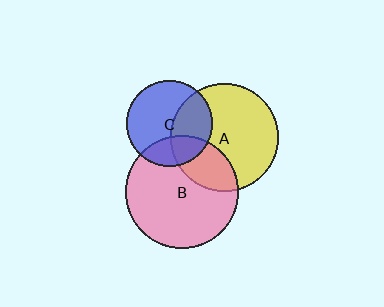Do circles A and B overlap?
Yes.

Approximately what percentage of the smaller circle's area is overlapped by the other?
Approximately 30%.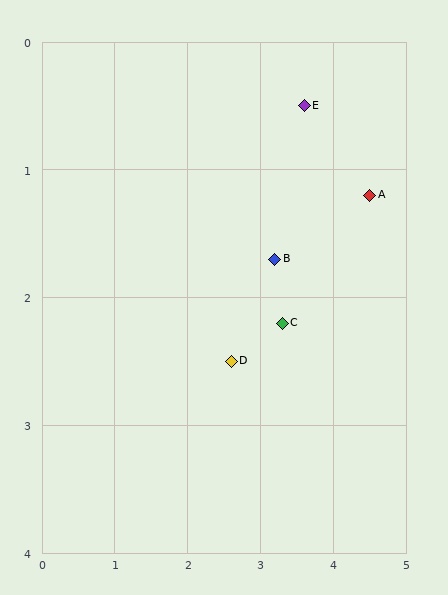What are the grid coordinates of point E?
Point E is at approximately (3.6, 0.5).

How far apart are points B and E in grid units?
Points B and E are about 1.3 grid units apart.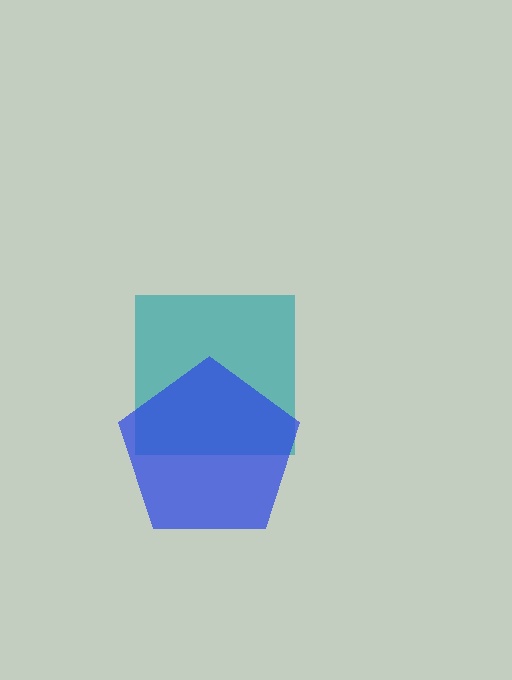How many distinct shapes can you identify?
There are 2 distinct shapes: a teal square, a blue pentagon.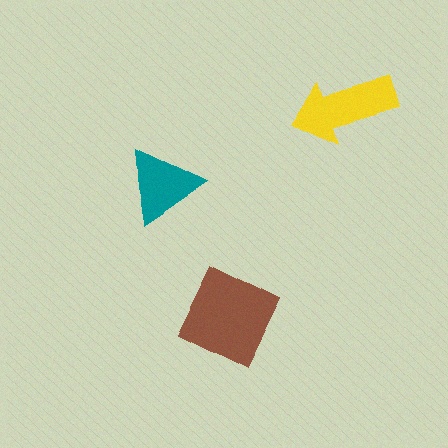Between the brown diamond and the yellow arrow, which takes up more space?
The brown diamond.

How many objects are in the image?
There are 3 objects in the image.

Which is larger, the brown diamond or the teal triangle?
The brown diamond.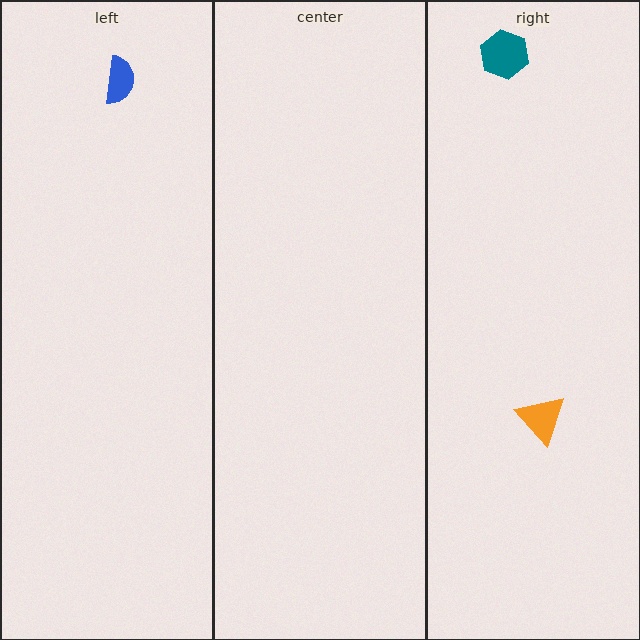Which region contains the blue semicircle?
The left region.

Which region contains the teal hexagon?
The right region.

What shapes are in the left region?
The blue semicircle.